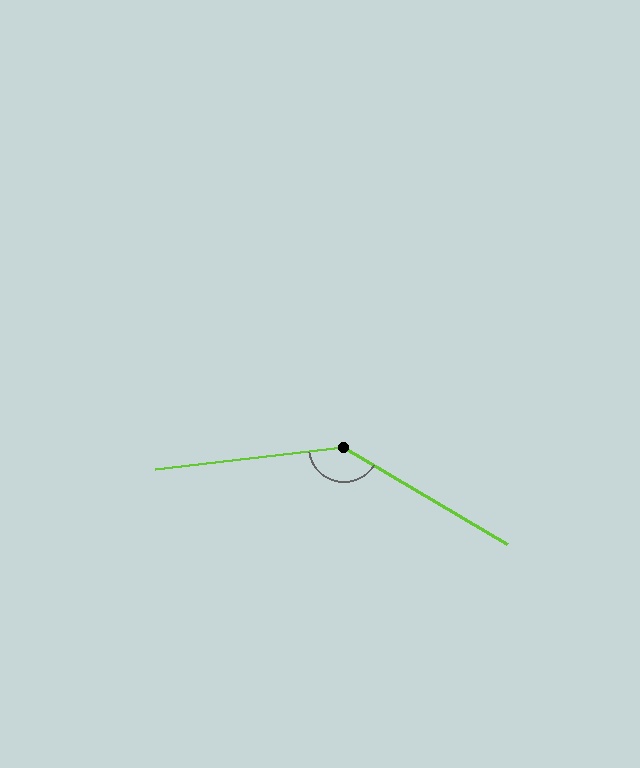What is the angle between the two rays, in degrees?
Approximately 143 degrees.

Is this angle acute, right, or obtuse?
It is obtuse.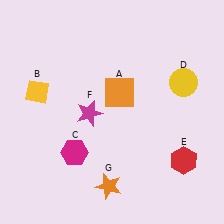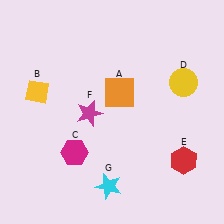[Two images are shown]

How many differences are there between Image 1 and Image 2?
There is 1 difference between the two images.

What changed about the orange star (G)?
In Image 1, G is orange. In Image 2, it changed to cyan.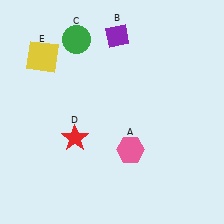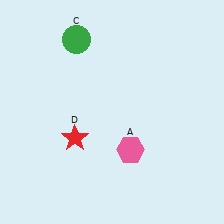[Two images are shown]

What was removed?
The purple diamond (B), the yellow square (E) were removed in Image 2.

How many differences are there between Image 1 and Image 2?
There are 2 differences between the two images.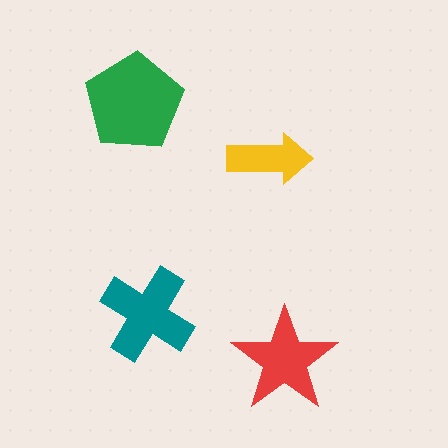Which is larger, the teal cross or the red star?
The teal cross.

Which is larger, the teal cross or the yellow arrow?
The teal cross.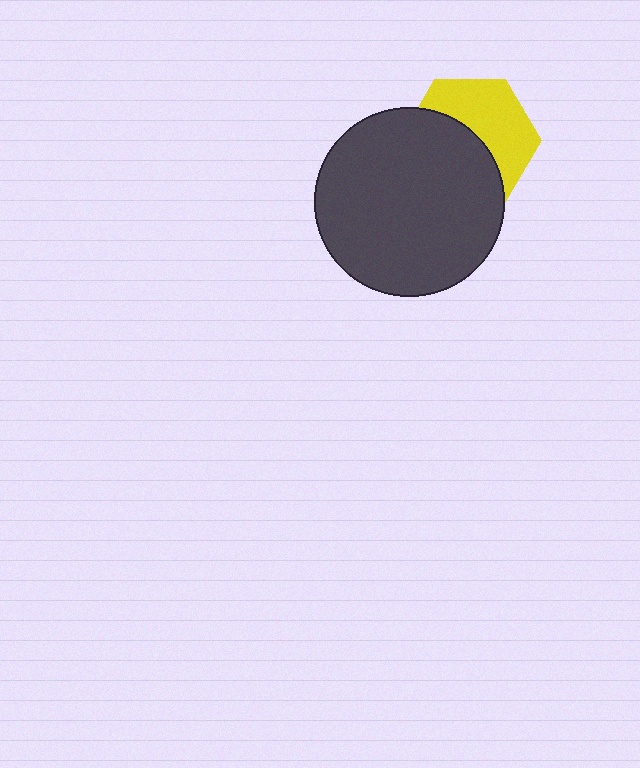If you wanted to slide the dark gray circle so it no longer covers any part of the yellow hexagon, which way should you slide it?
Slide it toward the lower-left — that is the most direct way to separate the two shapes.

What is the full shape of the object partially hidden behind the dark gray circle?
The partially hidden object is a yellow hexagon.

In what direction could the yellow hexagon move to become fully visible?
The yellow hexagon could move toward the upper-right. That would shift it out from behind the dark gray circle entirely.